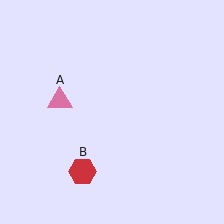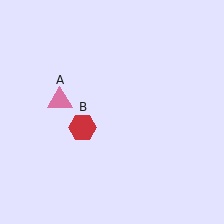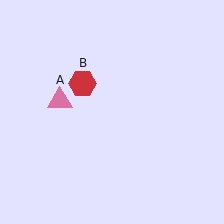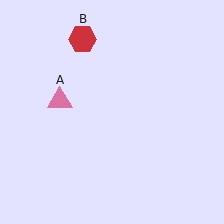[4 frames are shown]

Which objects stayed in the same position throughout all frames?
Pink triangle (object A) remained stationary.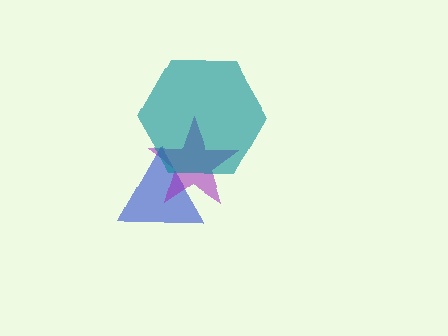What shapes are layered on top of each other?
The layered shapes are: a blue triangle, a purple star, a teal hexagon.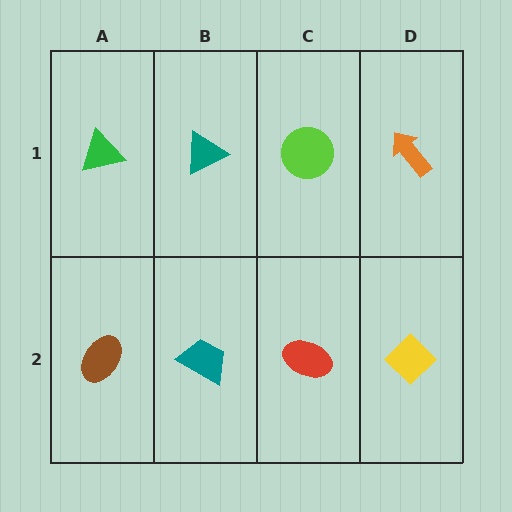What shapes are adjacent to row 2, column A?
A green triangle (row 1, column A), a teal trapezoid (row 2, column B).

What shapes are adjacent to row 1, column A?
A brown ellipse (row 2, column A), a teal triangle (row 1, column B).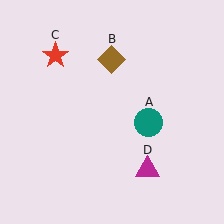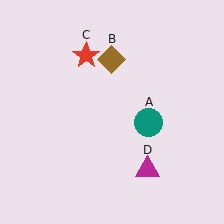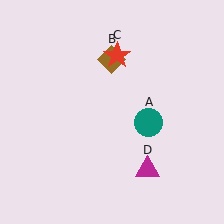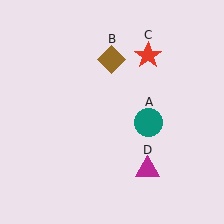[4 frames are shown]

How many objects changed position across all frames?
1 object changed position: red star (object C).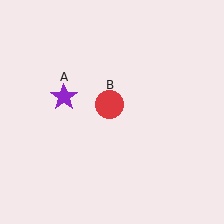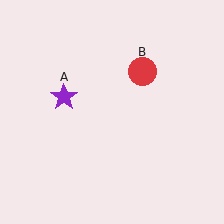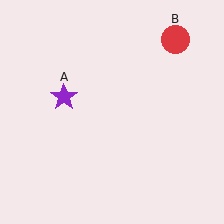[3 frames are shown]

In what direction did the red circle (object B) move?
The red circle (object B) moved up and to the right.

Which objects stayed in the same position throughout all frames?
Purple star (object A) remained stationary.